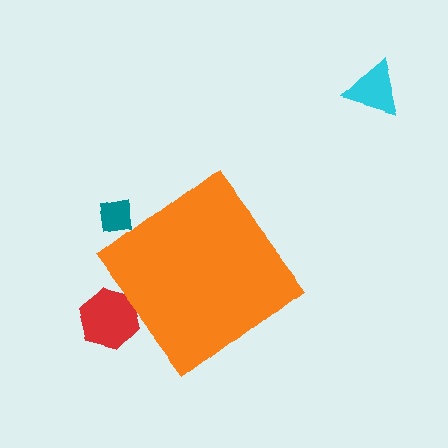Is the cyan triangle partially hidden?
No, the cyan triangle is fully visible.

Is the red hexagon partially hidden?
Yes, the red hexagon is partially hidden behind the orange diamond.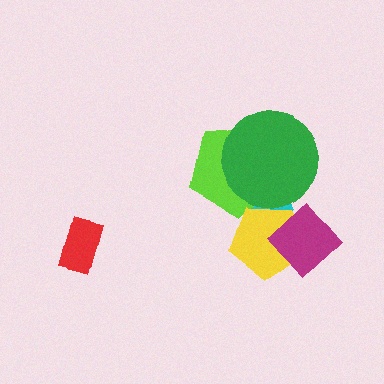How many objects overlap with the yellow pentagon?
3 objects overlap with the yellow pentagon.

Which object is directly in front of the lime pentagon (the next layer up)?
The yellow pentagon is directly in front of the lime pentagon.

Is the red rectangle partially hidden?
No, no other shape covers it.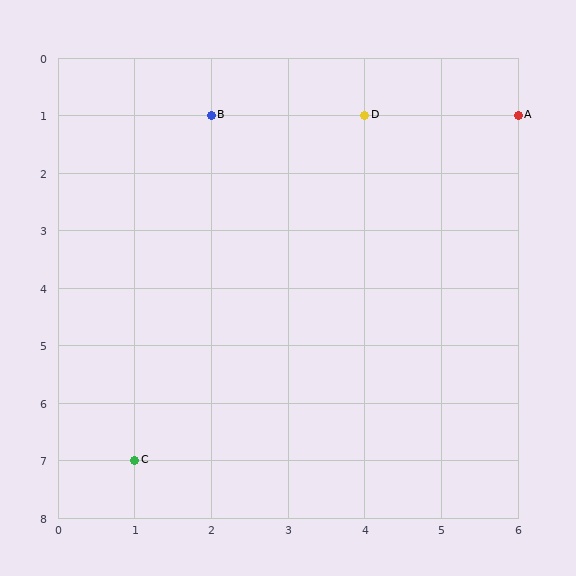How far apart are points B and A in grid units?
Points B and A are 4 columns apart.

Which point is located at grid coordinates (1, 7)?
Point C is at (1, 7).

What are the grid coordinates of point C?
Point C is at grid coordinates (1, 7).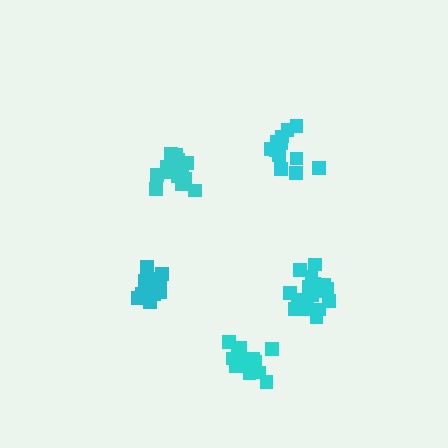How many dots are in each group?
Group 1: 15 dots, Group 2: 13 dots, Group 3: 18 dots, Group 4: 12 dots, Group 5: 15 dots (73 total).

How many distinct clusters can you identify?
There are 5 distinct clusters.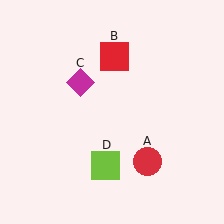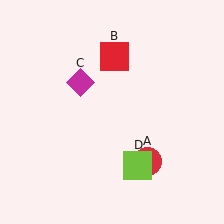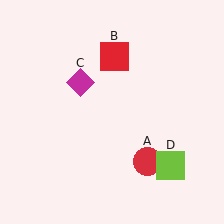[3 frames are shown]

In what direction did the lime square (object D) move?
The lime square (object D) moved right.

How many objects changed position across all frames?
1 object changed position: lime square (object D).